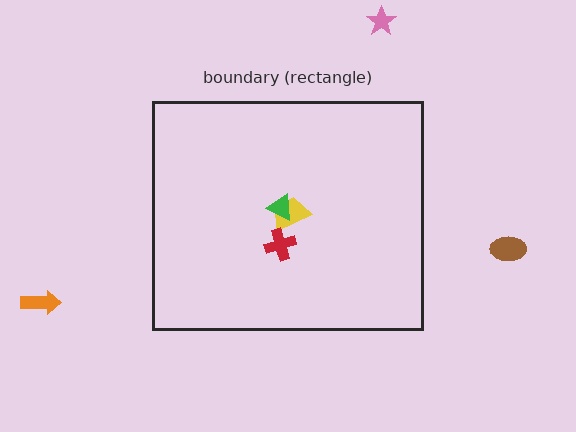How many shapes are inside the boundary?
3 inside, 3 outside.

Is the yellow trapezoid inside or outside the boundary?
Inside.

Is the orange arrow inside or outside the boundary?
Outside.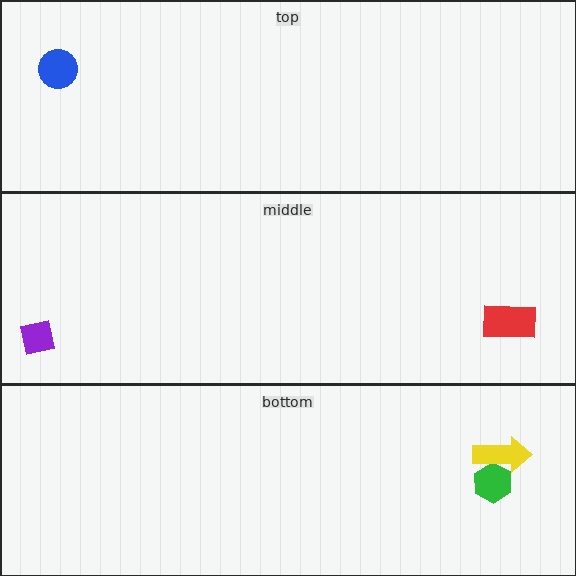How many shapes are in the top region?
1.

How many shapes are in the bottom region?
2.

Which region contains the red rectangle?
The middle region.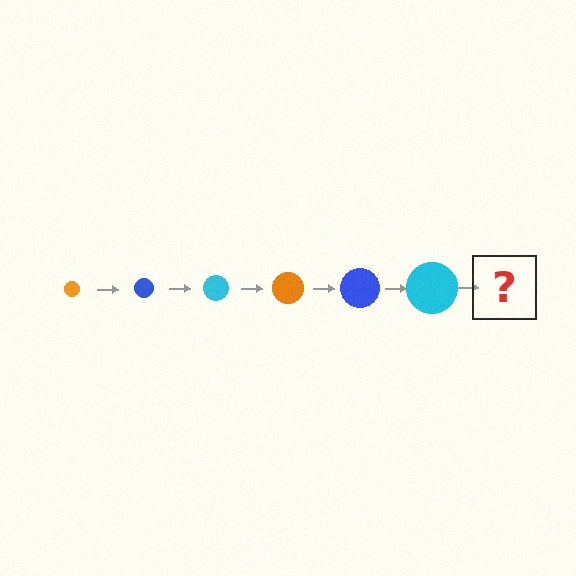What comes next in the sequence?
The next element should be an orange circle, larger than the previous one.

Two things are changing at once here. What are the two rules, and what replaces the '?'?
The two rules are that the circle grows larger each step and the color cycles through orange, blue, and cyan. The '?' should be an orange circle, larger than the previous one.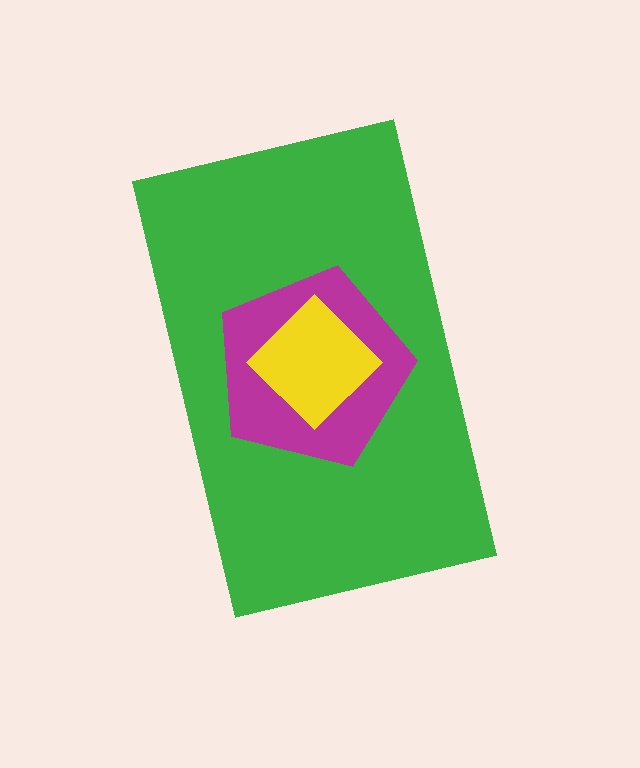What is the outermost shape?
The green rectangle.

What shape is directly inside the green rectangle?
The magenta pentagon.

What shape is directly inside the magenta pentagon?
The yellow diamond.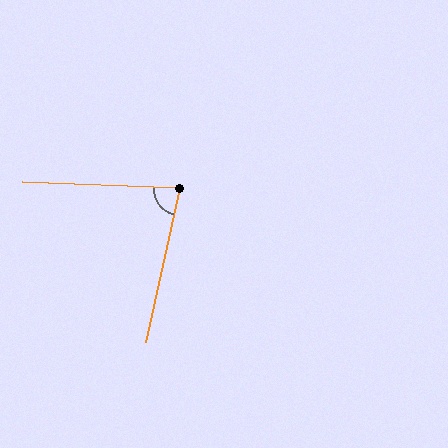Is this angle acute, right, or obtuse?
It is acute.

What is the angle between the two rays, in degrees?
Approximately 80 degrees.